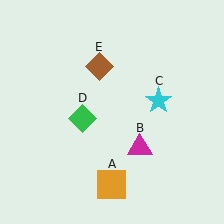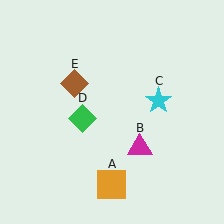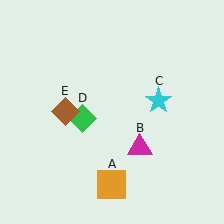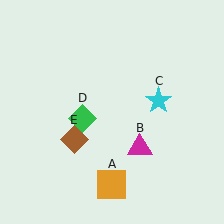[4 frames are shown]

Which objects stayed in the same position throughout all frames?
Orange square (object A) and magenta triangle (object B) and cyan star (object C) and green diamond (object D) remained stationary.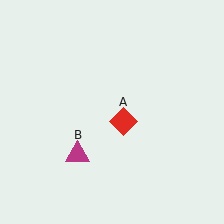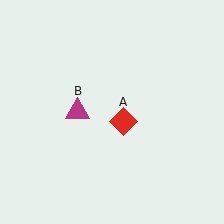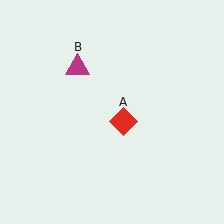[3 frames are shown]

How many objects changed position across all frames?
1 object changed position: magenta triangle (object B).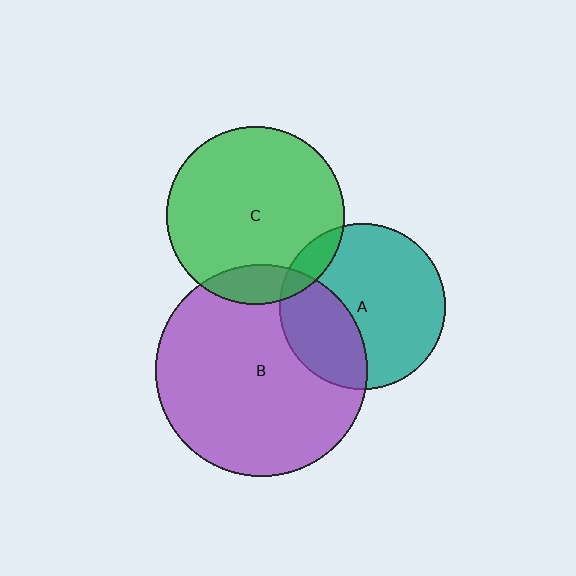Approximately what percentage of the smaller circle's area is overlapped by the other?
Approximately 15%.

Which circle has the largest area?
Circle B (purple).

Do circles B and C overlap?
Yes.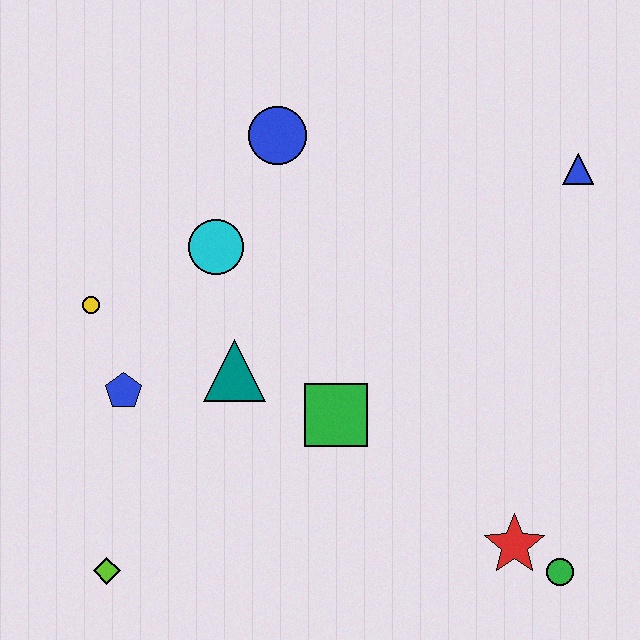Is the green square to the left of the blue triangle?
Yes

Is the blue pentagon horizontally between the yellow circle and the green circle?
Yes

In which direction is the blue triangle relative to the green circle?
The blue triangle is above the green circle.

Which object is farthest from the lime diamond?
The blue triangle is farthest from the lime diamond.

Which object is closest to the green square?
The teal triangle is closest to the green square.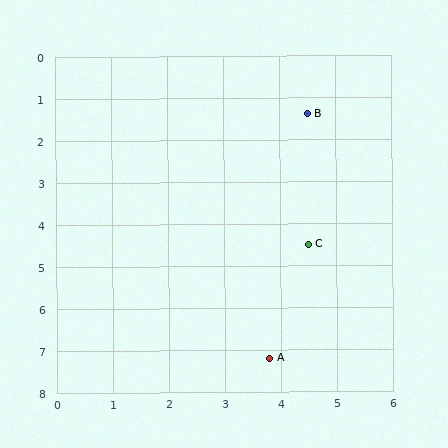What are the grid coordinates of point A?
Point A is at approximately (3.8, 7.2).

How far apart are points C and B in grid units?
Points C and B are about 3.1 grid units apart.